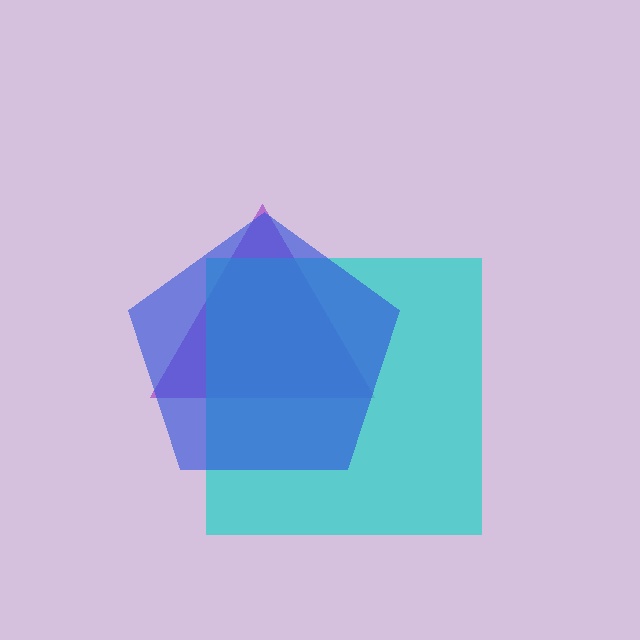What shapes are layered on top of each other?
The layered shapes are: a purple triangle, a cyan square, a blue pentagon.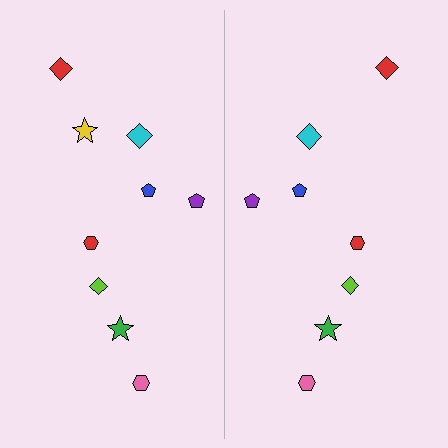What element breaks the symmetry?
A yellow star is missing from the right side.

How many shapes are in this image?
There are 17 shapes in this image.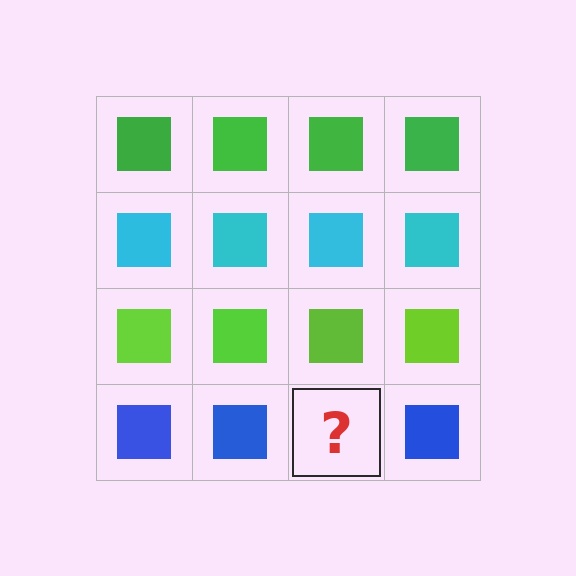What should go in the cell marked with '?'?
The missing cell should contain a blue square.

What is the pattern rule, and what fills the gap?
The rule is that each row has a consistent color. The gap should be filled with a blue square.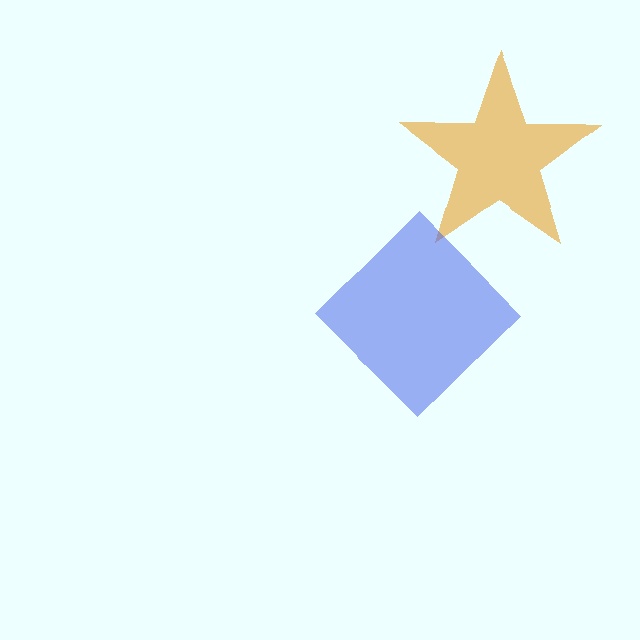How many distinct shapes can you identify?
There are 2 distinct shapes: an orange star, a blue diamond.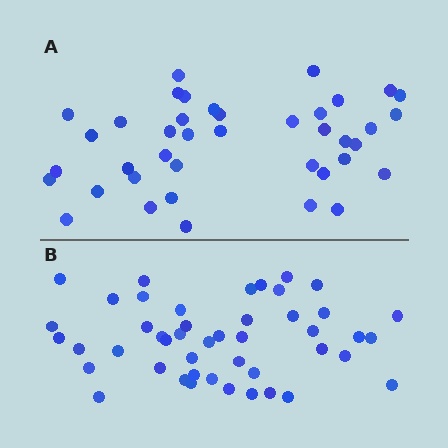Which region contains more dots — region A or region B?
Region B (the bottom region) has more dots.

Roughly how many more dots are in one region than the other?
Region B has about 6 more dots than region A.